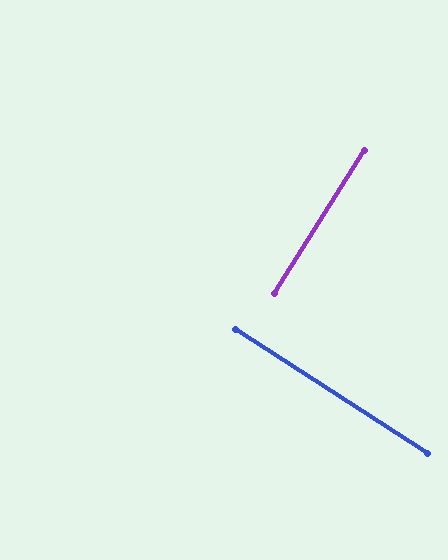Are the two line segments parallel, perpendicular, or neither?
Perpendicular — they meet at approximately 89°.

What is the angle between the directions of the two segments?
Approximately 89 degrees.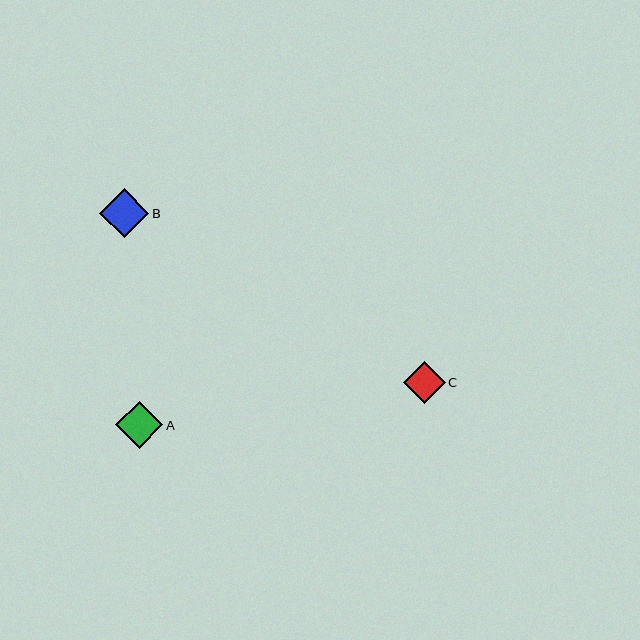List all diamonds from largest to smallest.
From largest to smallest: B, A, C.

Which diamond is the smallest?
Diamond C is the smallest with a size of approximately 42 pixels.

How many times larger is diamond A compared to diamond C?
Diamond A is approximately 1.1 times the size of diamond C.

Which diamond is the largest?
Diamond B is the largest with a size of approximately 49 pixels.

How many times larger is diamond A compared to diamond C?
Diamond A is approximately 1.1 times the size of diamond C.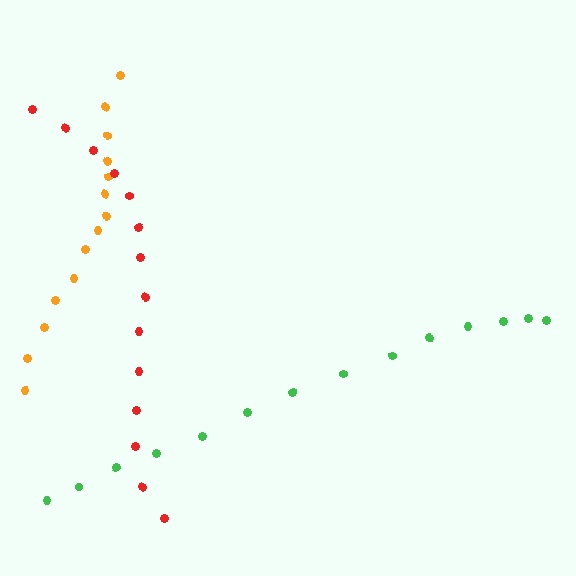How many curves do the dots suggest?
There are 3 distinct paths.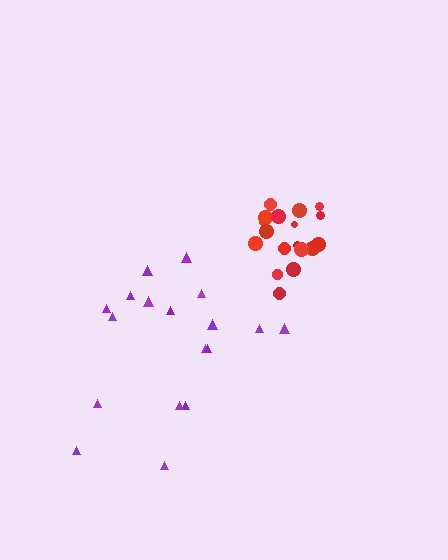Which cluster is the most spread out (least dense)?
Purple.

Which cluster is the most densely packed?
Red.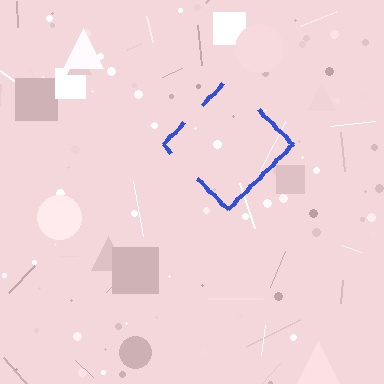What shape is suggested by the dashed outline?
The dashed outline suggests a diamond.